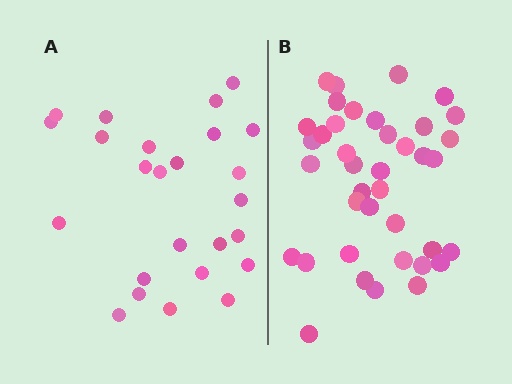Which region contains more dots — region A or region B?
Region B (the right region) has more dots.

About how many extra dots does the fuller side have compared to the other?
Region B has approximately 15 more dots than region A.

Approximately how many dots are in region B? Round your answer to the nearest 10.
About 40 dots. (The exact count is 39, which rounds to 40.)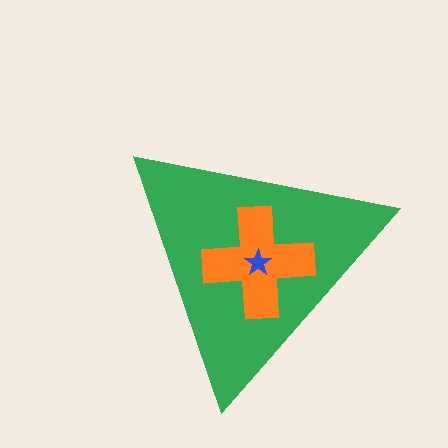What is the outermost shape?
The green triangle.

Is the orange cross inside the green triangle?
Yes.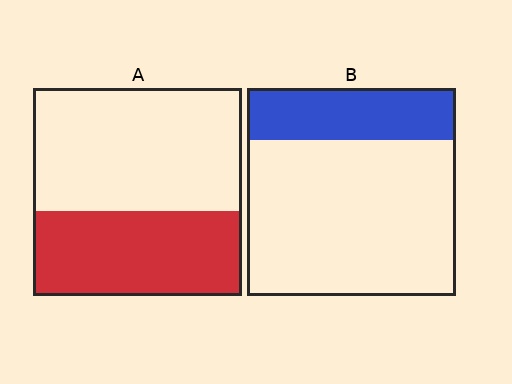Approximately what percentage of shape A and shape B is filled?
A is approximately 40% and B is approximately 25%.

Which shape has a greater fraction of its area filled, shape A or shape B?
Shape A.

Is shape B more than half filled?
No.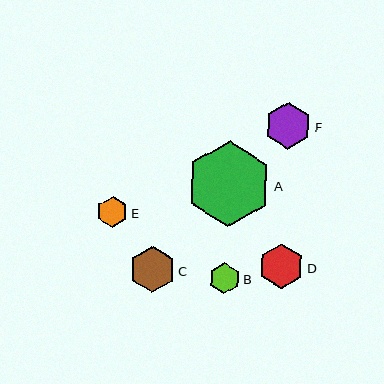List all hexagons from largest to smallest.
From largest to smallest: A, F, C, D, E, B.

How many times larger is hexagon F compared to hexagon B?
Hexagon F is approximately 1.5 times the size of hexagon B.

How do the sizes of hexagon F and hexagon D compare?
Hexagon F and hexagon D are approximately the same size.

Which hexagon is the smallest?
Hexagon B is the smallest with a size of approximately 31 pixels.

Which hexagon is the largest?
Hexagon A is the largest with a size of approximately 85 pixels.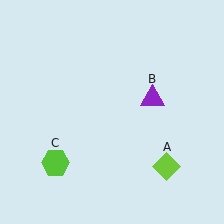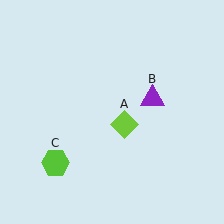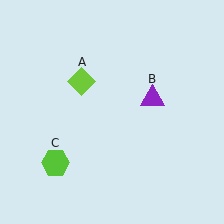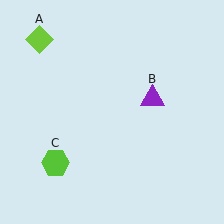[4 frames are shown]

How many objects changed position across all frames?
1 object changed position: lime diamond (object A).